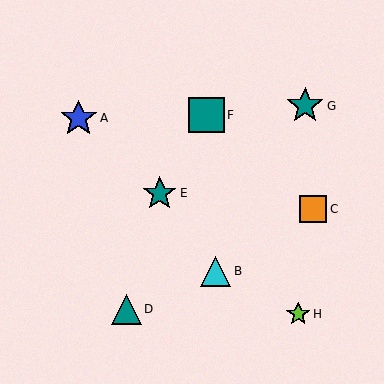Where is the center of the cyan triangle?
The center of the cyan triangle is at (216, 271).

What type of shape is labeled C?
Shape C is an orange square.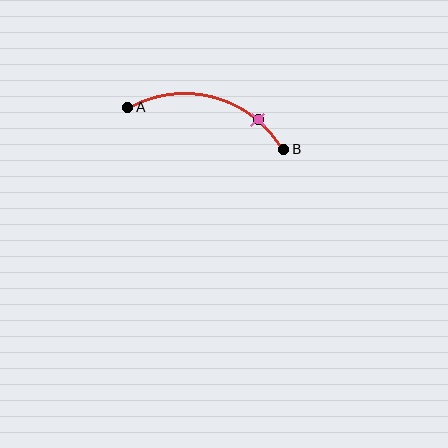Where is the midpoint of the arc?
The arc midpoint is the point on the curve farthest from the straight line joining A and B. It sits above that line.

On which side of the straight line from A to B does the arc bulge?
The arc bulges above the straight line connecting A and B.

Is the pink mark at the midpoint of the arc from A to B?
No. The pink mark lies on the arc but is closer to endpoint B. The arc midpoint would be at the point on the curve equidistant along the arc from both A and B.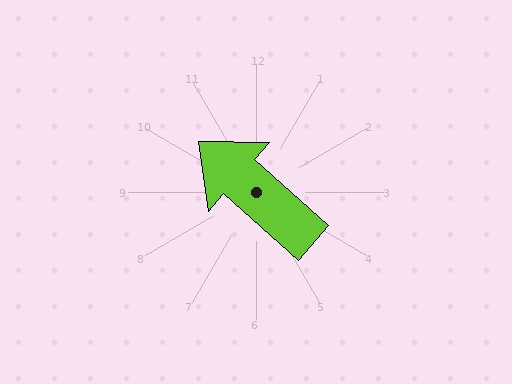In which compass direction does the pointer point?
Northwest.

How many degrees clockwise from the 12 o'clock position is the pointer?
Approximately 312 degrees.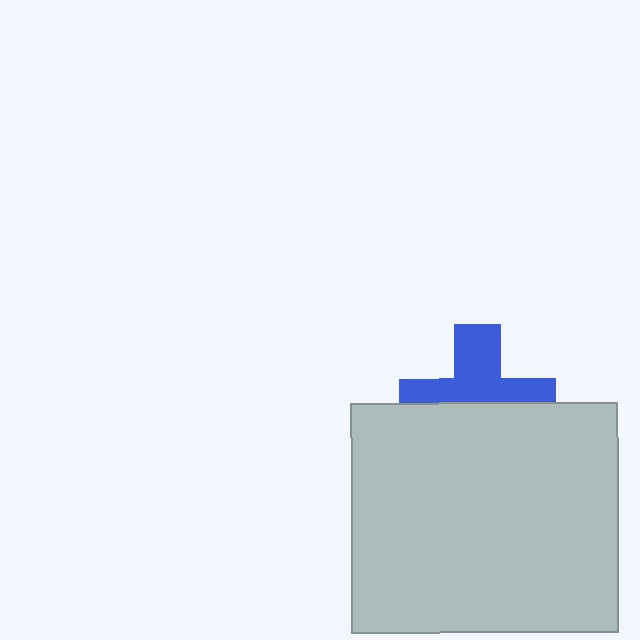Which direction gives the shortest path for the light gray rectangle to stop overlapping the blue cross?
Moving down gives the shortest separation.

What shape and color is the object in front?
The object in front is a light gray rectangle.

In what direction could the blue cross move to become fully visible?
The blue cross could move up. That would shift it out from behind the light gray rectangle entirely.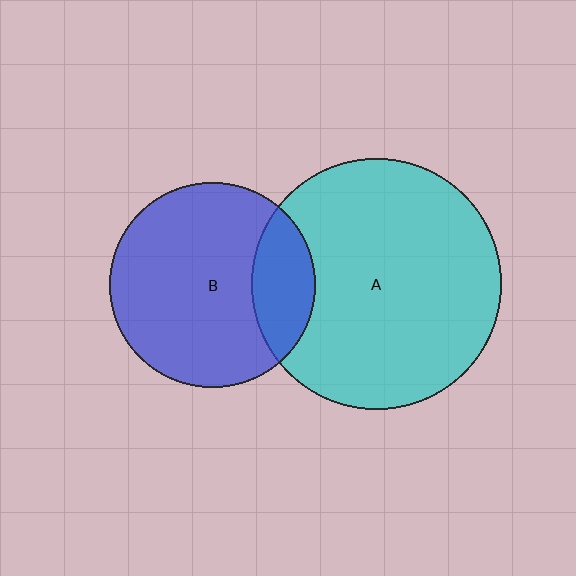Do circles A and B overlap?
Yes.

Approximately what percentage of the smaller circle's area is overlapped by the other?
Approximately 20%.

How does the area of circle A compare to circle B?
Approximately 1.5 times.